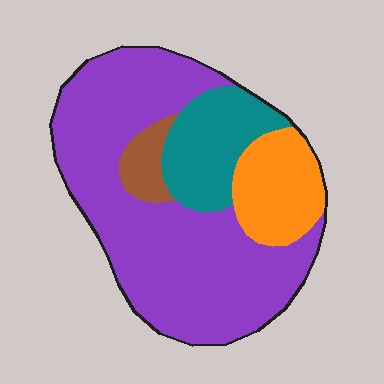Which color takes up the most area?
Purple, at roughly 65%.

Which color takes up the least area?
Brown, at roughly 5%.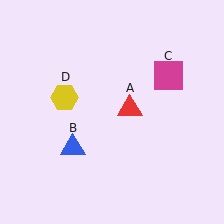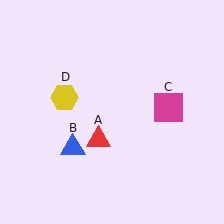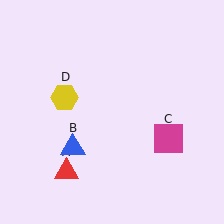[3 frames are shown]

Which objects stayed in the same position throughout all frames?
Blue triangle (object B) and yellow hexagon (object D) remained stationary.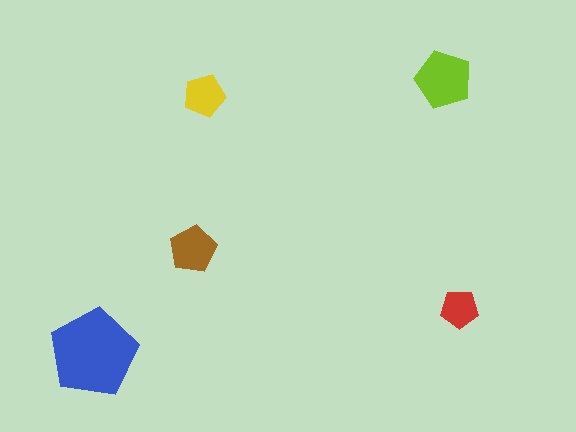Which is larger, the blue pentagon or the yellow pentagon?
The blue one.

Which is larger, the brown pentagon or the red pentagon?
The brown one.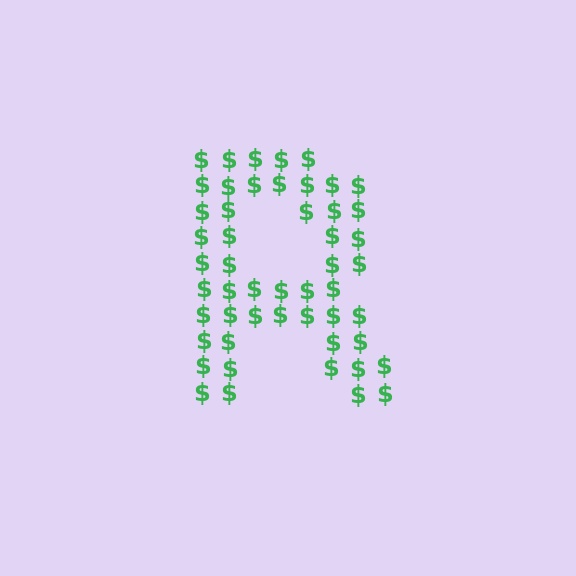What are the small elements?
The small elements are dollar signs.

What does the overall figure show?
The overall figure shows the letter R.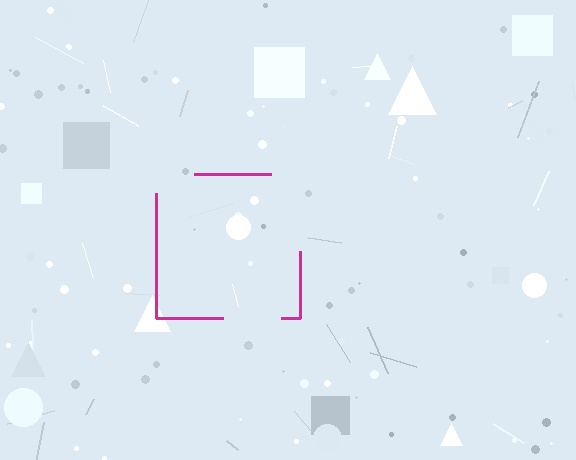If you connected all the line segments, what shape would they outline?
They would outline a square.